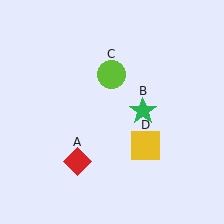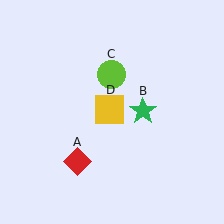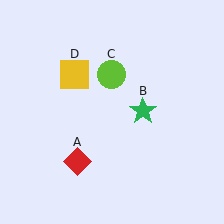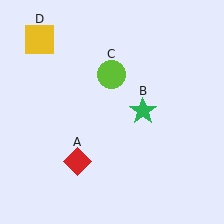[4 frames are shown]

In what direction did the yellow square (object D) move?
The yellow square (object D) moved up and to the left.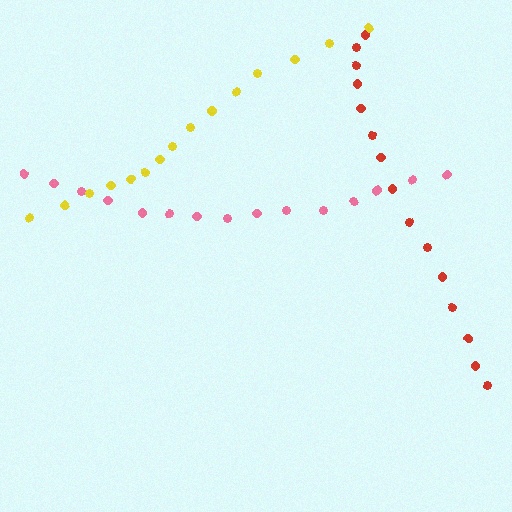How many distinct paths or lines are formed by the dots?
There are 3 distinct paths.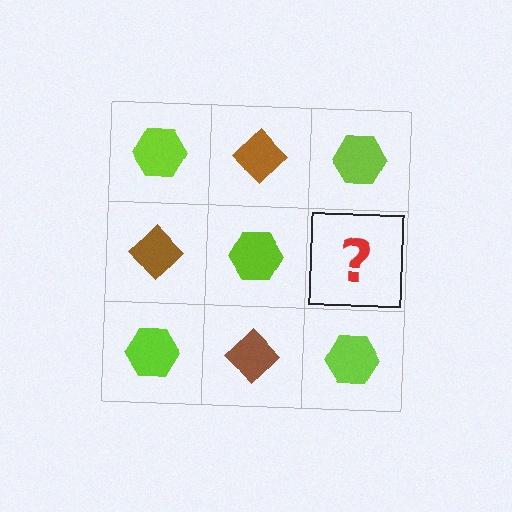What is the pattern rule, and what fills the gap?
The rule is that it alternates lime hexagon and brown diamond in a checkerboard pattern. The gap should be filled with a brown diamond.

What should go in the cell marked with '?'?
The missing cell should contain a brown diamond.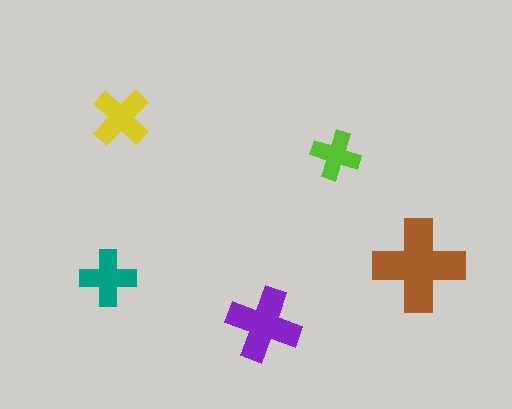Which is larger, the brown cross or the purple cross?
The brown one.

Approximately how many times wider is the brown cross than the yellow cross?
About 1.5 times wider.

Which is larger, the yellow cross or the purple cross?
The purple one.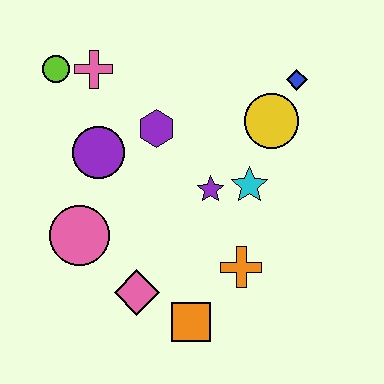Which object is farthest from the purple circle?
The blue diamond is farthest from the purple circle.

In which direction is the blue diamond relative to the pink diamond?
The blue diamond is above the pink diamond.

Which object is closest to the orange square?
The pink diamond is closest to the orange square.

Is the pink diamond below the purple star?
Yes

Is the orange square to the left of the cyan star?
Yes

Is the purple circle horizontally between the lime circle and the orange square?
Yes